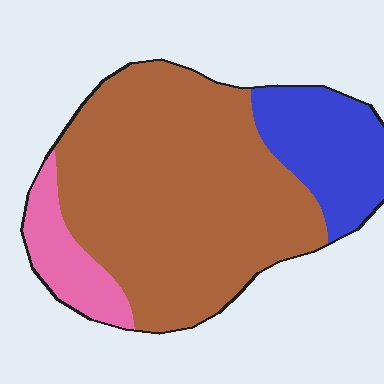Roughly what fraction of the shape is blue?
Blue covers around 20% of the shape.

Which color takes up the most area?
Brown, at roughly 70%.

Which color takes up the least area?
Pink, at roughly 10%.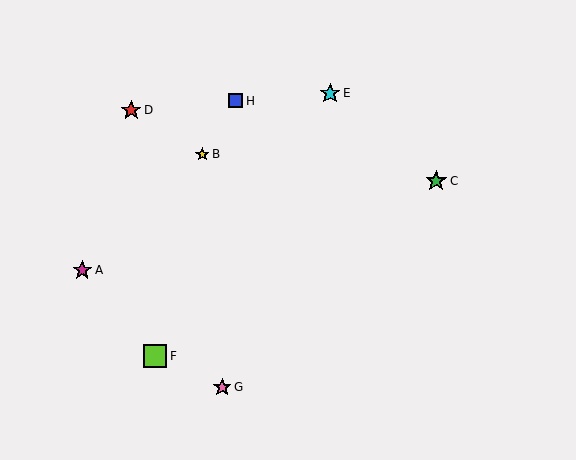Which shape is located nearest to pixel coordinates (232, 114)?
The blue square (labeled H) at (236, 101) is nearest to that location.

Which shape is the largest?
The lime square (labeled F) is the largest.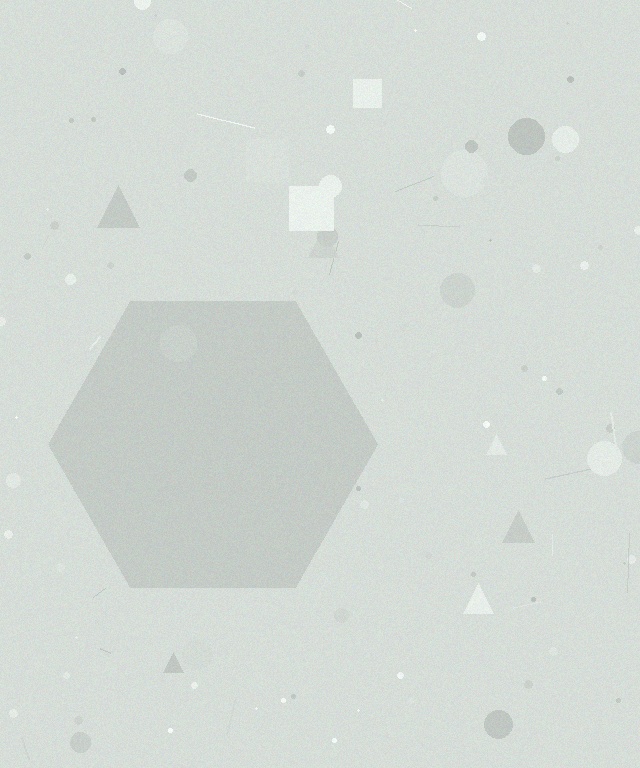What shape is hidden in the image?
A hexagon is hidden in the image.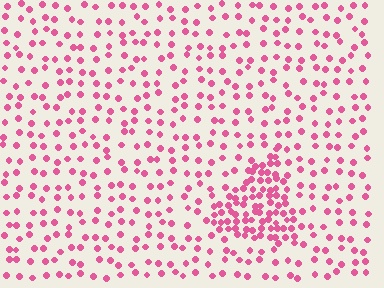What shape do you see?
I see a triangle.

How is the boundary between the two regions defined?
The boundary is defined by a change in element density (approximately 2.5x ratio). All elements are the same color, size, and shape.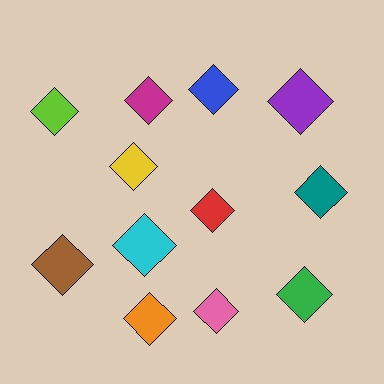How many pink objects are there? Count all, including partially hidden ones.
There is 1 pink object.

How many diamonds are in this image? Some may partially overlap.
There are 12 diamonds.